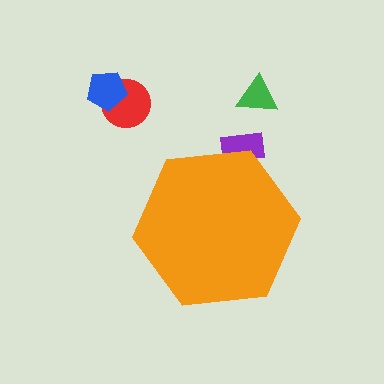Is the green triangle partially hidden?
No, the green triangle is fully visible.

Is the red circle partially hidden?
No, the red circle is fully visible.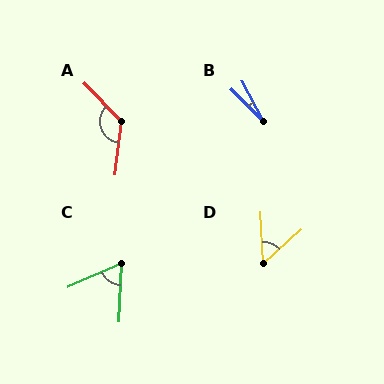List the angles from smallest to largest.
B (17°), D (51°), C (64°), A (128°).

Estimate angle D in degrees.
Approximately 51 degrees.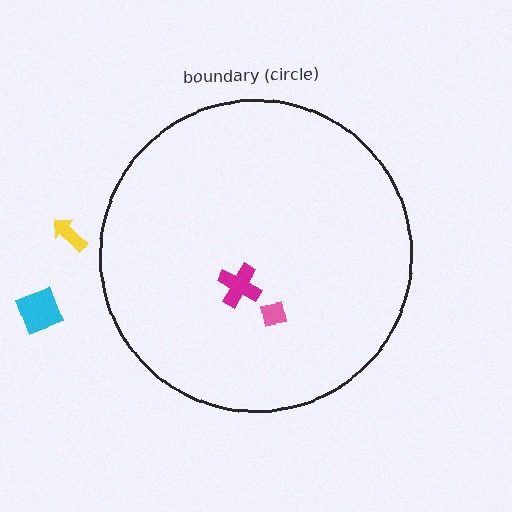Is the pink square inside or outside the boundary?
Inside.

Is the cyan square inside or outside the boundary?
Outside.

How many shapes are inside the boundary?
2 inside, 2 outside.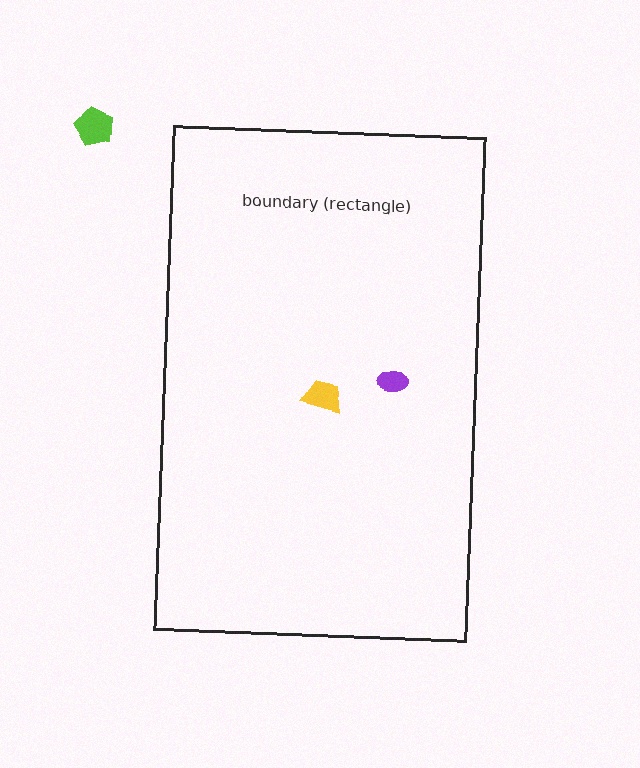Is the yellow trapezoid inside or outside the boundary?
Inside.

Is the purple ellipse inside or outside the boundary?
Inside.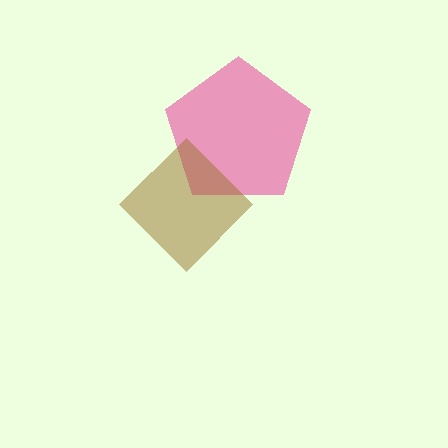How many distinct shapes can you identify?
There are 2 distinct shapes: a pink pentagon, a brown diamond.